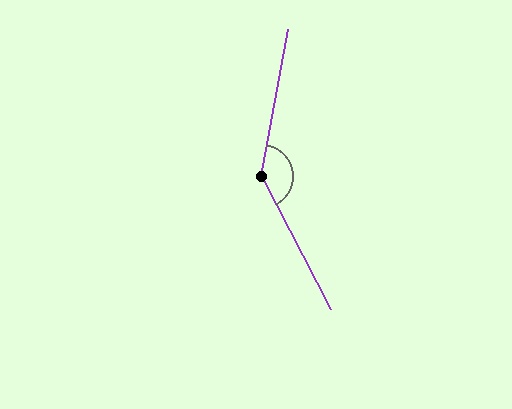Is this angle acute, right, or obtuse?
It is obtuse.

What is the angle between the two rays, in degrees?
Approximately 142 degrees.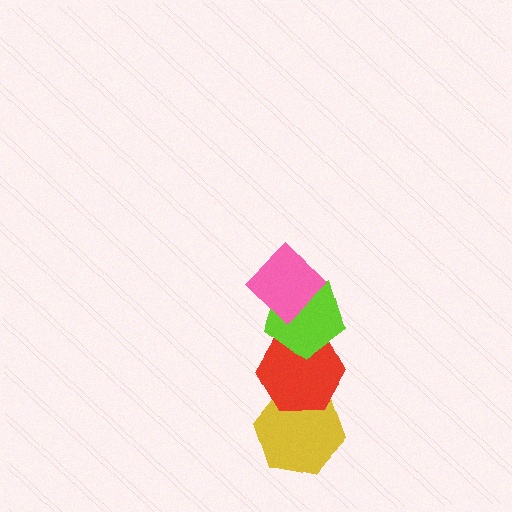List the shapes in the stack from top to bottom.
From top to bottom: the pink diamond, the lime pentagon, the red hexagon, the yellow hexagon.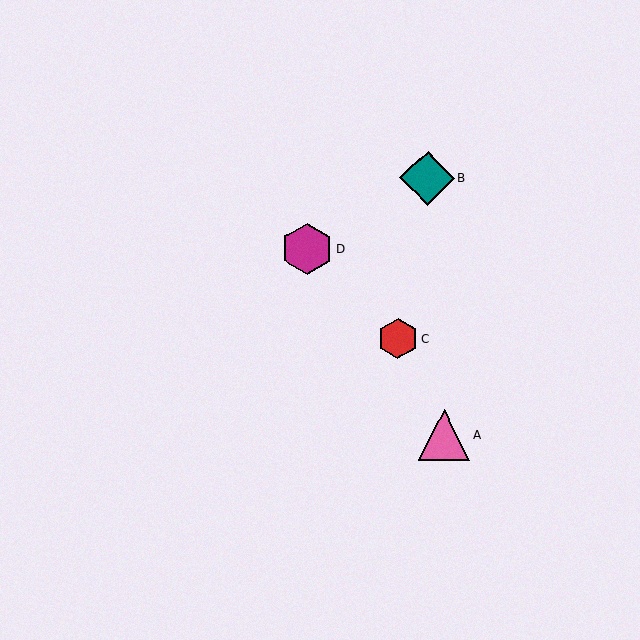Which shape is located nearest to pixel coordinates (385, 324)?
The red hexagon (labeled C) at (398, 338) is nearest to that location.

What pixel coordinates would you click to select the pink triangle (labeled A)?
Click at (444, 435) to select the pink triangle A.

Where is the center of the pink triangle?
The center of the pink triangle is at (444, 435).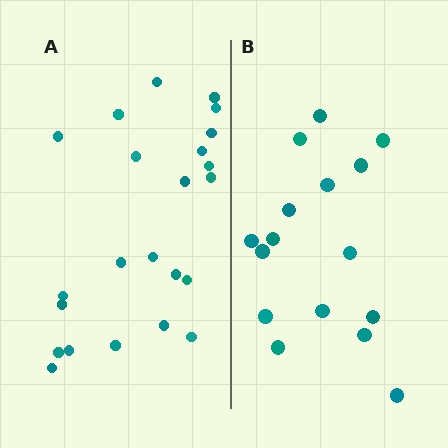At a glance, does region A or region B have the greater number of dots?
Region A (the left region) has more dots.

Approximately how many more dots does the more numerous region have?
Region A has roughly 8 or so more dots than region B.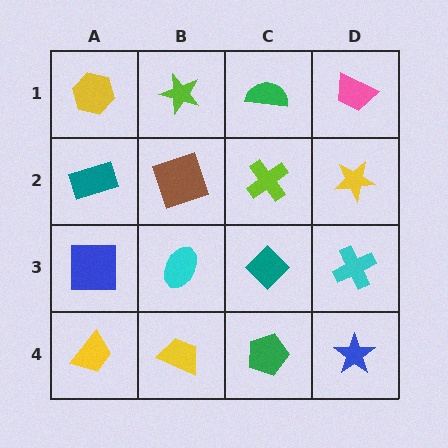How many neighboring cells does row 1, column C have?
3.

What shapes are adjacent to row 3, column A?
A teal rectangle (row 2, column A), a yellow trapezoid (row 4, column A), a cyan ellipse (row 3, column B).